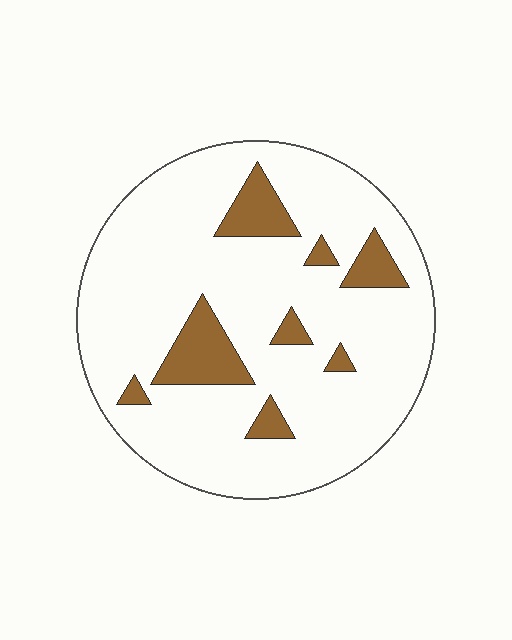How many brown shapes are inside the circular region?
8.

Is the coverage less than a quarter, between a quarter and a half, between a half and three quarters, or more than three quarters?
Less than a quarter.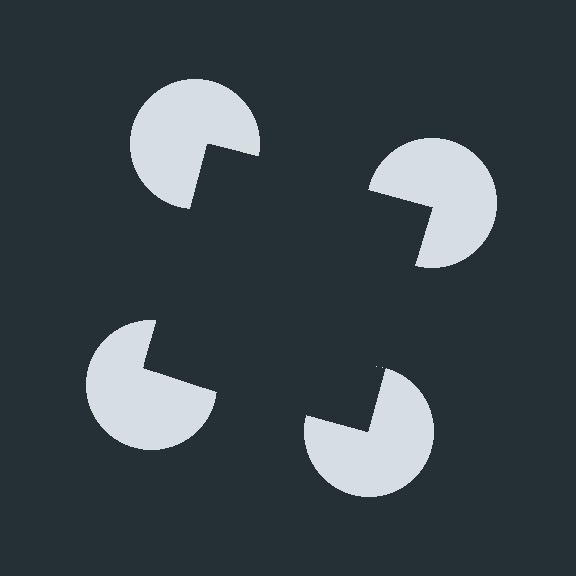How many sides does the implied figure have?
4 sides.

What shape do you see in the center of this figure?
An illusory square — its edges are inferred from the aligned wedge cuts in the pac-man discs, not physically drawn.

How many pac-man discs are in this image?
There are 4 — one at each vertex of the illusory square.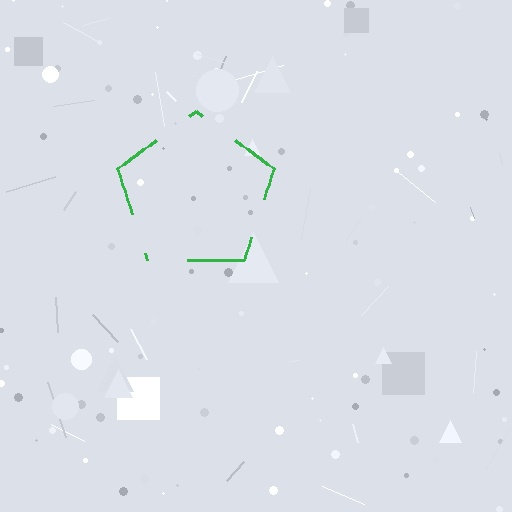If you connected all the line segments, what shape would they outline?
They would outline a pentagon.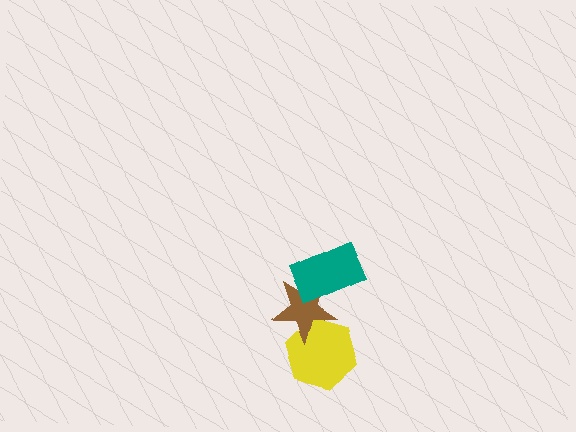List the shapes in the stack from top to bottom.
From top to bottom: the teal rectangle, the brown star, the yellow hexagon.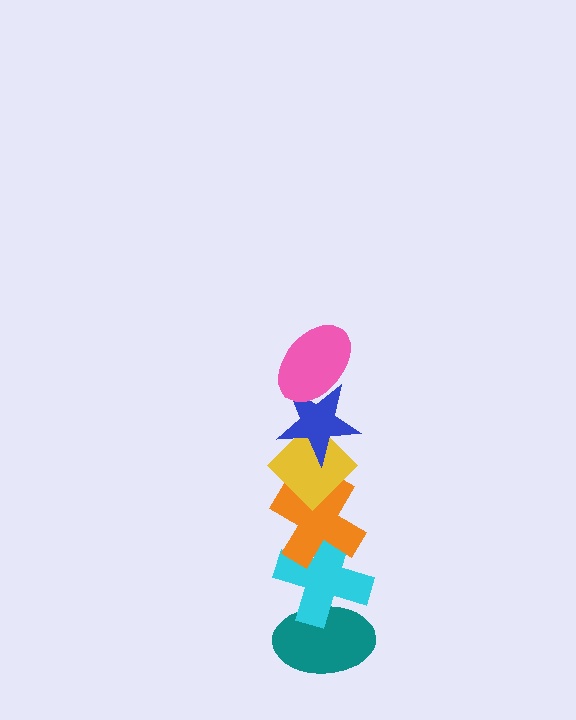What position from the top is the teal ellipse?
The teal ellipse is 6th from the top.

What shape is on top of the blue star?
The pink ellipse is on top of the blue star.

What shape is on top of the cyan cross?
The orange cross is on top of the cyan cross.